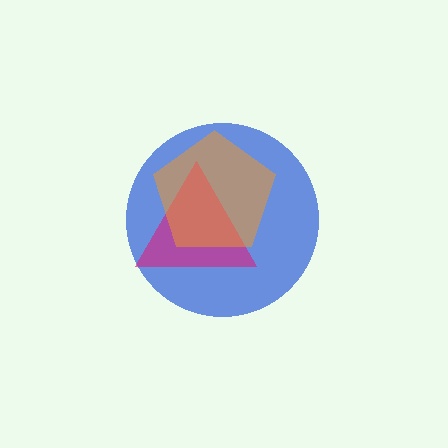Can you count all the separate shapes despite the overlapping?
Yes, there are 3 separate shapes.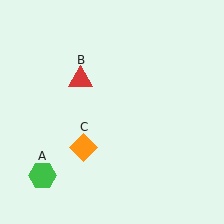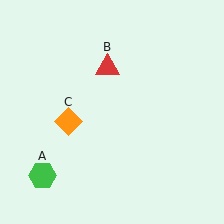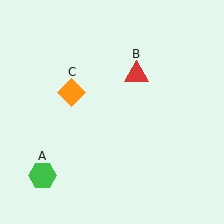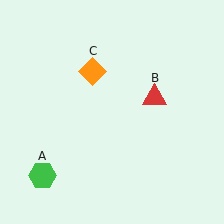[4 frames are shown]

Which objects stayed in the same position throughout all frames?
Green hexagon (object A) remained stationary.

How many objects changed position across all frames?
2 objects changed position: red triangle (object B), orange diamond (object C).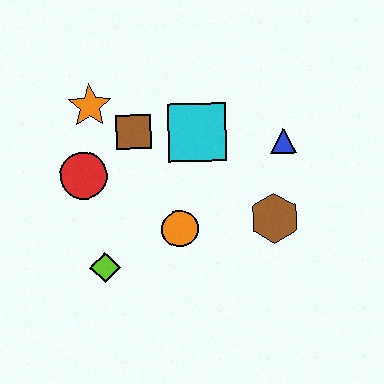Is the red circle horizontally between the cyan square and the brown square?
No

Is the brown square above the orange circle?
Yes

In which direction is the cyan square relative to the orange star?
The cyan square is to the right of the orange star.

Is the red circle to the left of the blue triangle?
Yes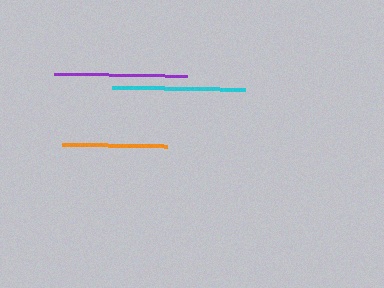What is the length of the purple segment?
The purple segment is approximately 133 pixels long.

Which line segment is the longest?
The cyan line is the longest at approximately 133 pixels.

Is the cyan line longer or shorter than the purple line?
The cyan line is longer than the purple line.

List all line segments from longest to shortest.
From longest to shortest: cyan, purple, orange.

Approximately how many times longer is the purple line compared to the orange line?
The purple line is approximately 1.3 times the length of the orange line.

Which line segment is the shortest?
The orange line is the shortest at approximately 105 pixels.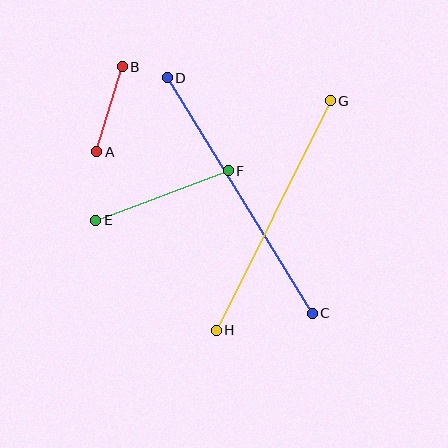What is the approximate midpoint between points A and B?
The midpoint is at approximately (109, 109) pixels.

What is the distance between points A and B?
The distance is approximately 89 pixels.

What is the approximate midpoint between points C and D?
The midpoint is at approximately (240, 195) pixels.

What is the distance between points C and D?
The distance is approximately 276 pixels.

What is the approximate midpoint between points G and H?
The midpoint is at approximately (273, 215) pixels.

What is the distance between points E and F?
The distance is approximately 141 pixels.